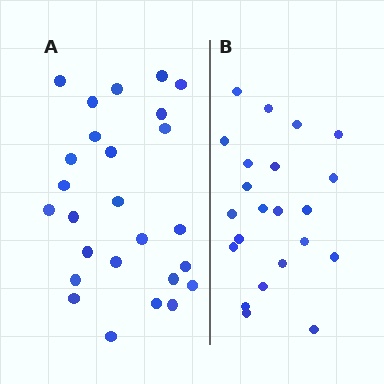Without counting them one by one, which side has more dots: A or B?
Region A (the left region) has more dots.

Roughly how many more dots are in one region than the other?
Region A has about 4 more dots than region B.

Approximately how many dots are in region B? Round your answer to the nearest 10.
About 20 dots. (The exact count is 22, which rounds to 20.)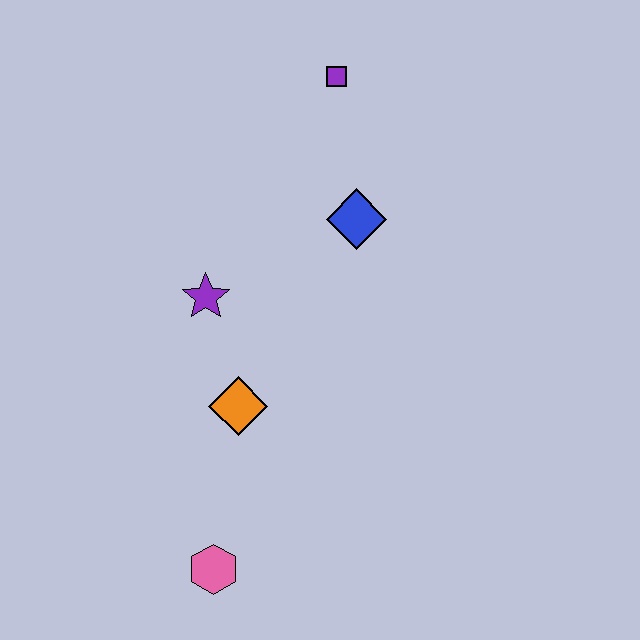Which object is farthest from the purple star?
The pink hexagon is farthest from the purple star.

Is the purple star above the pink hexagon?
Yes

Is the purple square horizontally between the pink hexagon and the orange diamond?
No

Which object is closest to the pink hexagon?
The orange diamond is closest to the pink hexagon.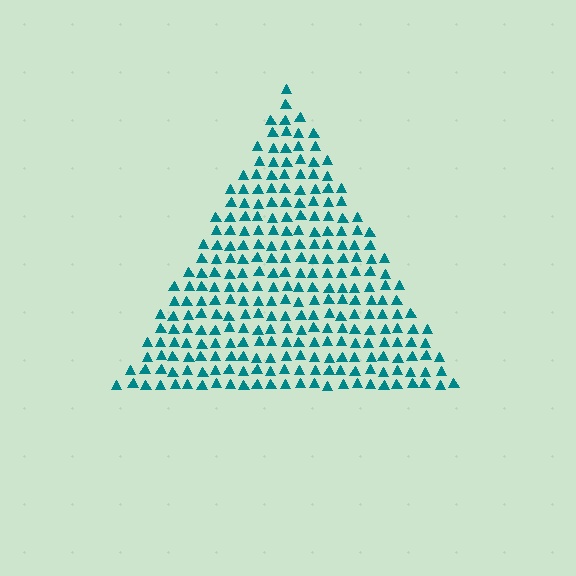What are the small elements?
The small elements are triangles.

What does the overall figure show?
The overall figure shows a triangle.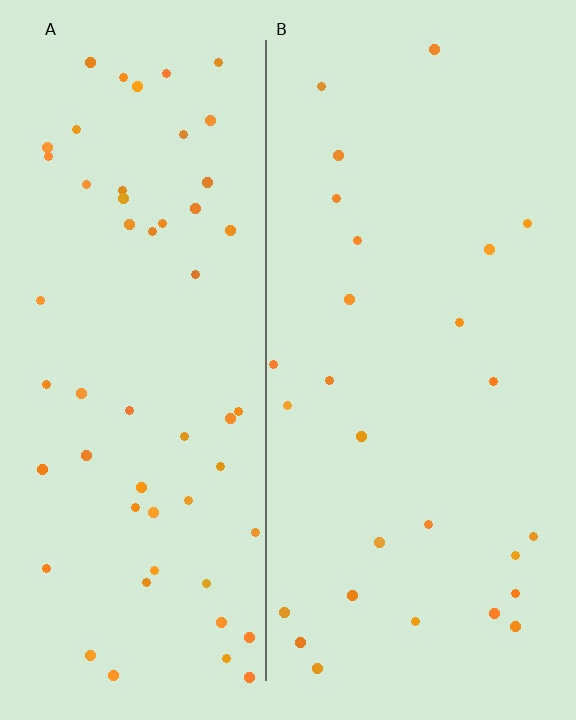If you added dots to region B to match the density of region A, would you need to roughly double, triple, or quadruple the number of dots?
Approximately double.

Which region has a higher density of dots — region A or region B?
A (the left).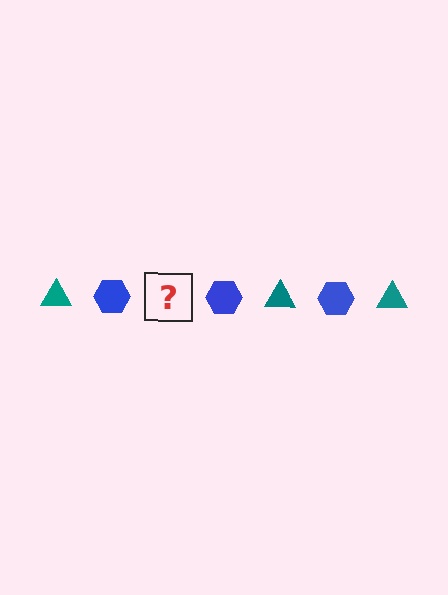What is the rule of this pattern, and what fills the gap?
The rule is that the pattern alternates between teal triangle and blue hexagon. The gap should be filled with a teal triangle.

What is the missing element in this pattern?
The missing element is a teal triangle.